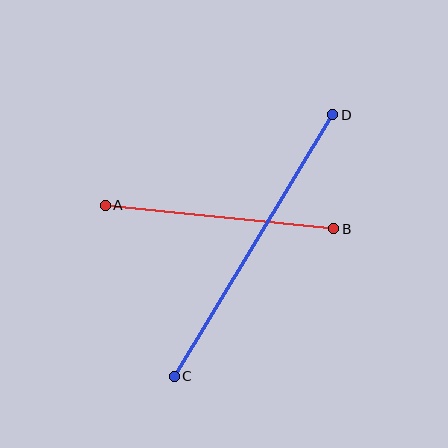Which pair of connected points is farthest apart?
Points C and D are farthest apart.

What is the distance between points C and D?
The distance is approximately 306 pixels.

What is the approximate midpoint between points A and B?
The midpoint is at approximately (219, 217) pixels.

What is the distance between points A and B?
The distance is approximately 230 pixels.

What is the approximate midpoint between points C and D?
The midpoint is at approximately (253, 245) pixels.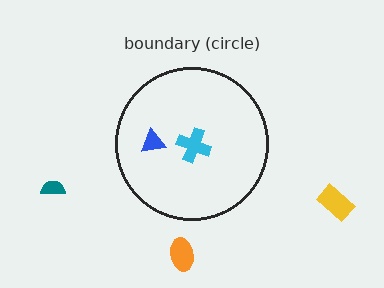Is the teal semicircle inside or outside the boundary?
Outside.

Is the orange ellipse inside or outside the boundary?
Outside.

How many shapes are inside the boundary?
2 inside, 3 outside.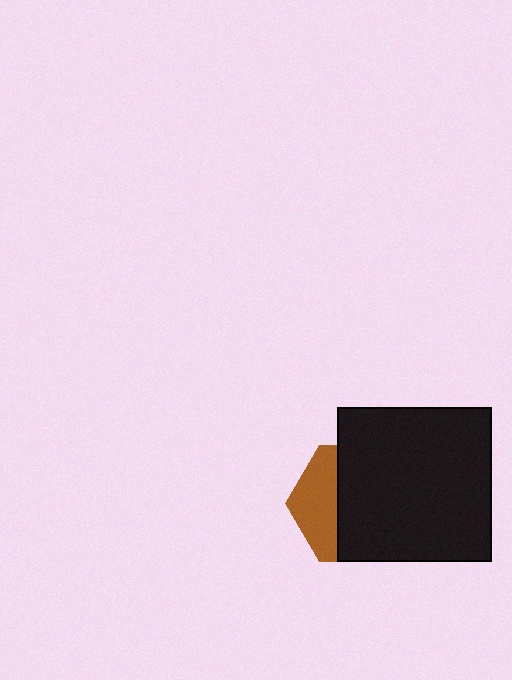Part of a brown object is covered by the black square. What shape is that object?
It is a hexagon.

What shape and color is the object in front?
The object in front is a black square.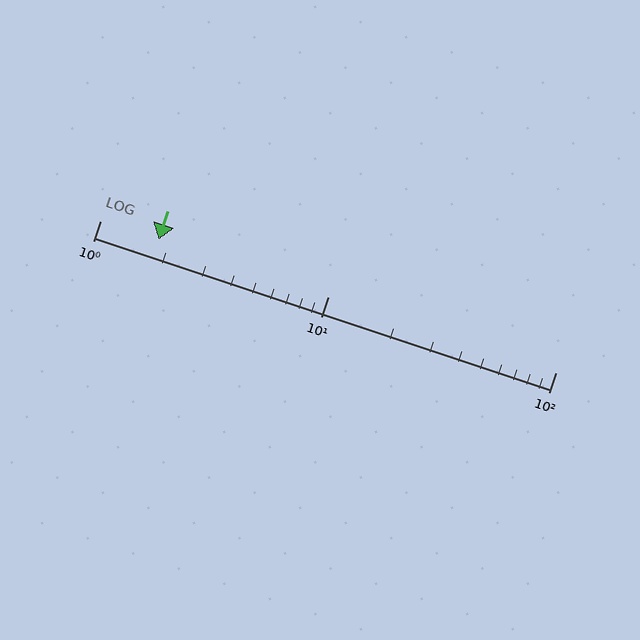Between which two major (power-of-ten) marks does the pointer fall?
The pointer is between 1 and 10.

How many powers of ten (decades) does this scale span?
The scale spans 2 decades, from 1 to 100.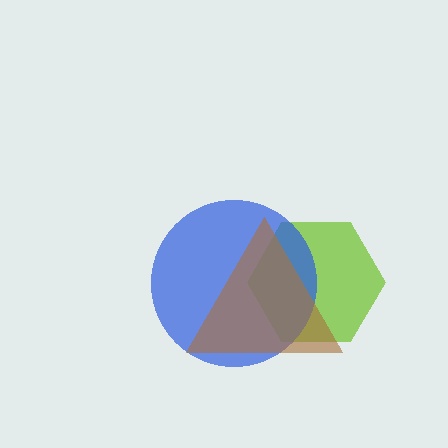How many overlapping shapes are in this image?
There are 3 overlapping shapes in the image.